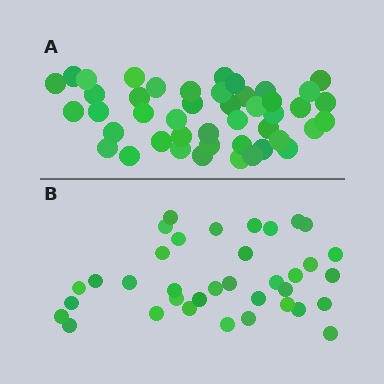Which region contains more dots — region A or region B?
Region A (the top region) has more dots.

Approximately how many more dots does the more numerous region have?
Region A has roughly 8 or so more dots than region B.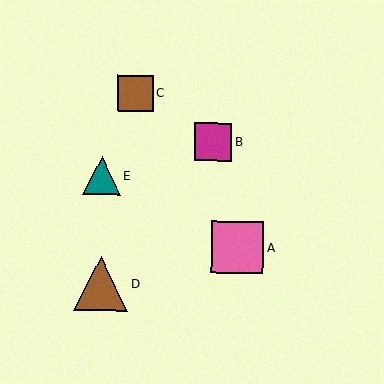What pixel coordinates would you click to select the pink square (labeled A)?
Click at (237, 247) to select the pink square A.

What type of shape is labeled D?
Shape D is a brown triangle.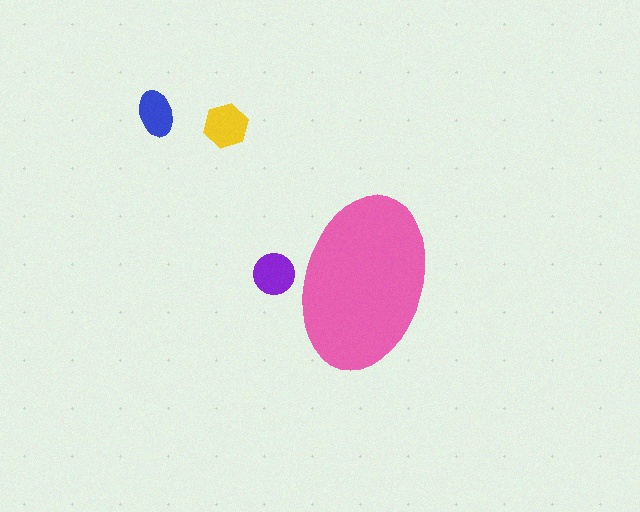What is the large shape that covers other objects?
A pink ellipse.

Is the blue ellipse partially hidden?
No, the blue ellipse is fully visible.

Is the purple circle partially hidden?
Yes, the purple circle is partially hidden behind the pink ellipse.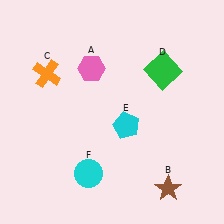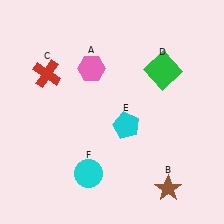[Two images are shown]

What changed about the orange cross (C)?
In Image 1, C is orange. In Image 2, it changed to red.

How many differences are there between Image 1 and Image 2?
There is 1 difference between the two images.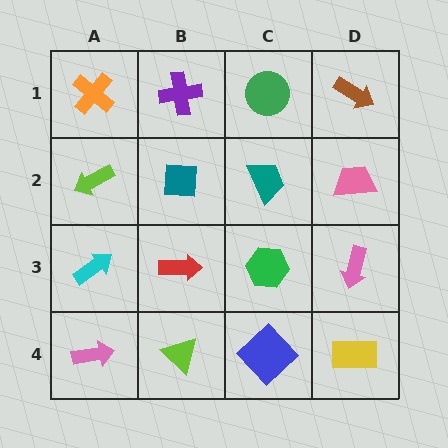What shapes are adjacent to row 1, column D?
A pink trapezoid (row 2, column D), a green circle (row 1, column C).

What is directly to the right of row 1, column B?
A green circle.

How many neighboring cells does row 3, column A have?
3.